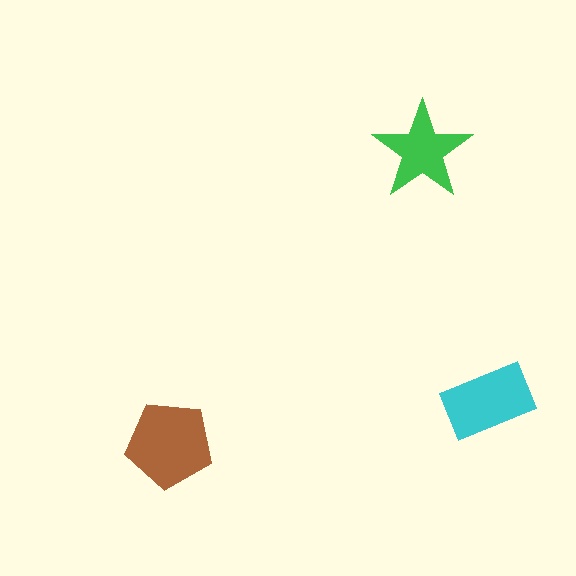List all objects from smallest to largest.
The green star, the cyan rectangle, the brown pentagon.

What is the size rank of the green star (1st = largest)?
3rd.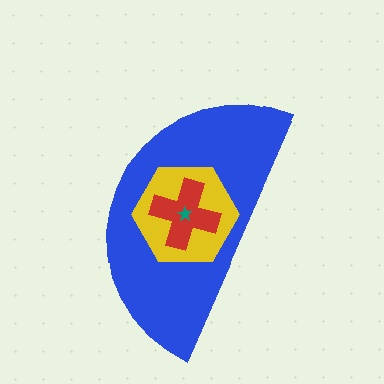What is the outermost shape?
The blue semicircle.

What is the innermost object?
The teal star.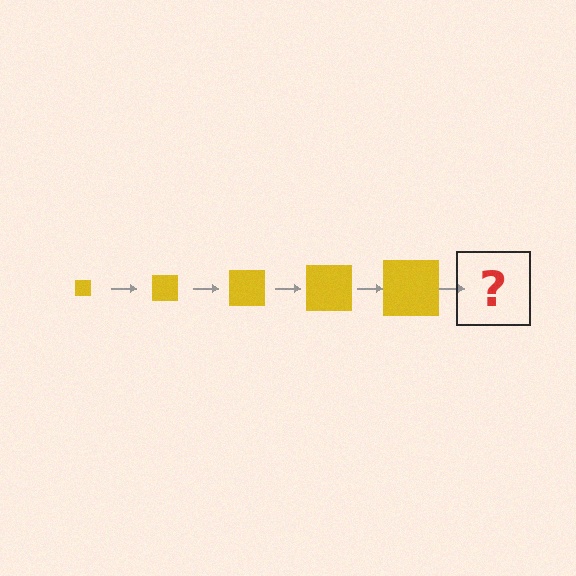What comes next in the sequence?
The next element should be a yellow square, larger than the previous one.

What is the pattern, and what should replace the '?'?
The pattern is that the square gets progressively larger each step. The '?' should be a yellow square, larger than the previous one.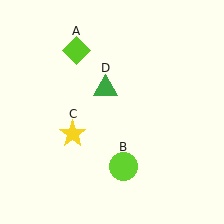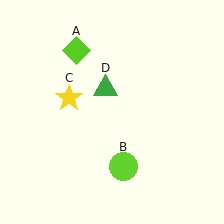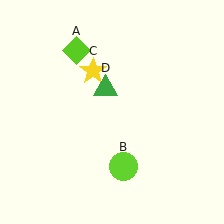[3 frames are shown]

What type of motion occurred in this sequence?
The yellow star (object C) rotated clockwise around the center of the scene.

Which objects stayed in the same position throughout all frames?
Lime diamond (object A) and lime circle (object B) and green triangle (object D) remained stationary.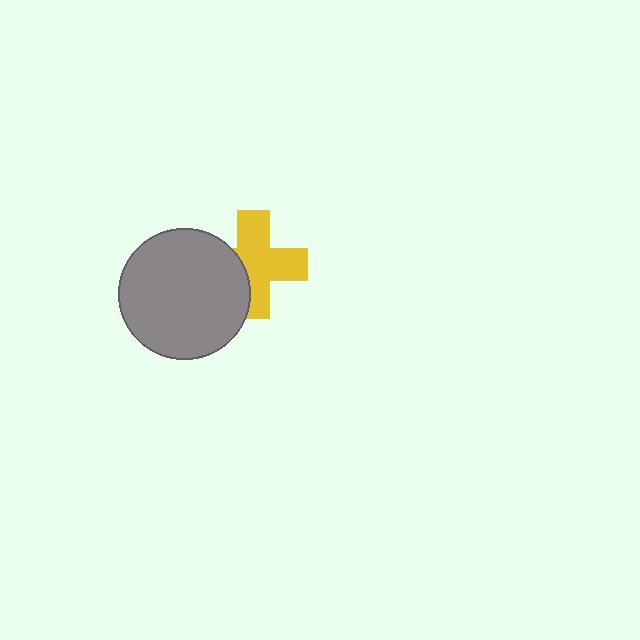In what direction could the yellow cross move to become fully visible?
The yellow cross could move right. That would shift it out from behind the gray circle entirely.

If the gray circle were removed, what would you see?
You would see the complete yellow cross.